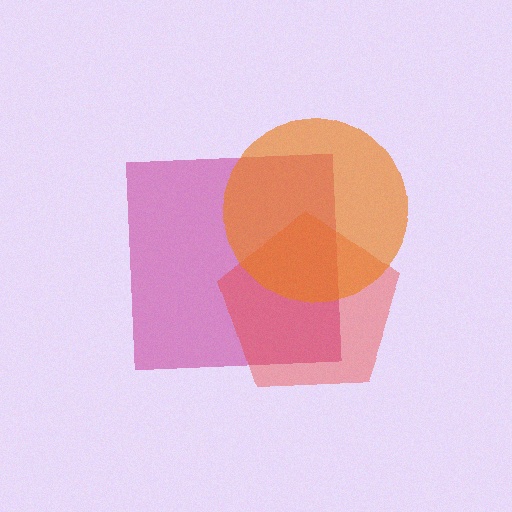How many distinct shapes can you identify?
There are 3 distinct shapes: a magenta square, a red pentagon, an orange circle.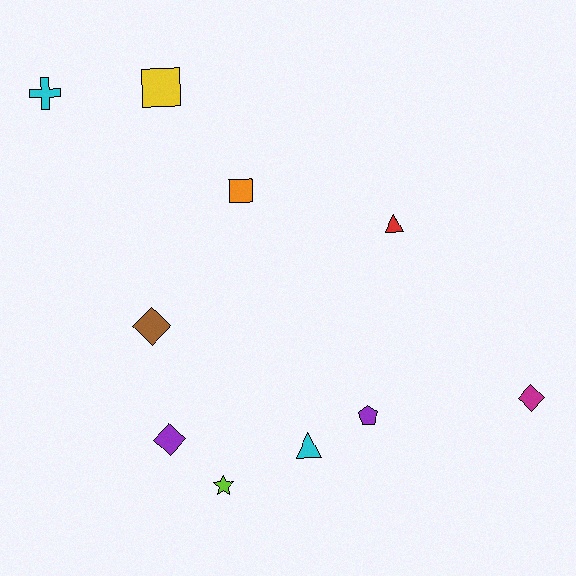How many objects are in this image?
There are 10 objects.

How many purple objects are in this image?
There are 2 purple objects.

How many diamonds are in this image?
There are 3 diamonds.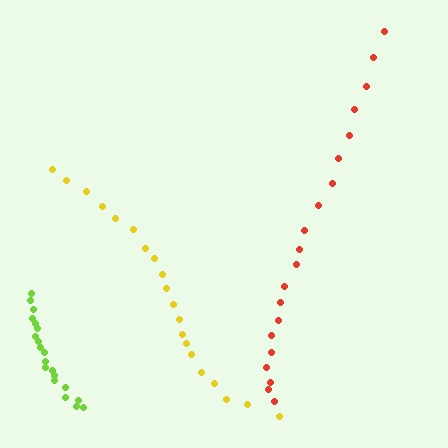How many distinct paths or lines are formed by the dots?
There are 3 distinct paths.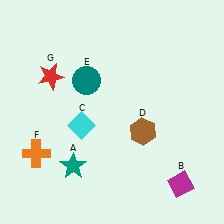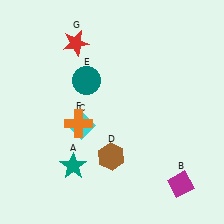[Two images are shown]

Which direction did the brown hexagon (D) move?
The brown hexagon (D) moved left.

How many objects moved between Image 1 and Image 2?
3 objects moved between the two images.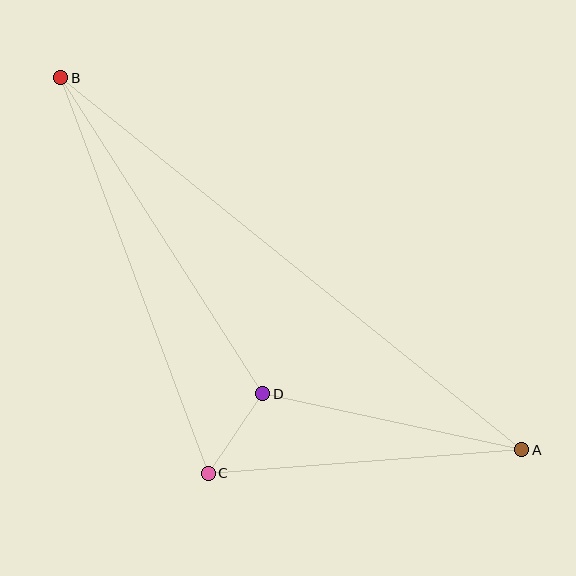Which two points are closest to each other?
Points C and D are closest to each other.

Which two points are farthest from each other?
Points A and B are farthest from each other.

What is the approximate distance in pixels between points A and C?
The distance between A and C is approximately 315 pixels.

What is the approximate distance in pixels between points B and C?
The distance between B and C is approximately 422 pixels.